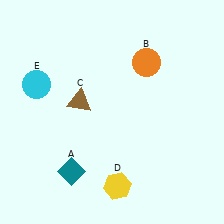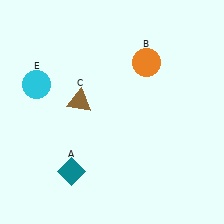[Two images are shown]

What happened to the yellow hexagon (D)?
The yellow hexagon (D) was removed in Image 2. It was in the bottom-right area of Image 1.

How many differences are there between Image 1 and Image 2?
There is 1 difference between the two images.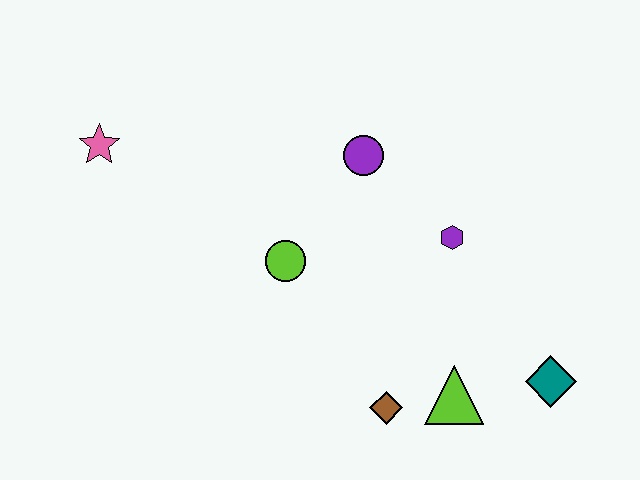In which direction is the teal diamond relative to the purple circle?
The teal diamond is below the purple circle.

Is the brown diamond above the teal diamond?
No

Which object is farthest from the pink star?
The teal diamond is farthest from the pink star.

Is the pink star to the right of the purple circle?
No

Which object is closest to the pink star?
The lime circle is closest to the pink star.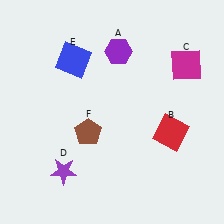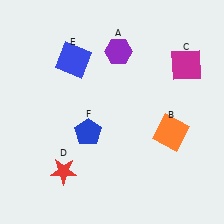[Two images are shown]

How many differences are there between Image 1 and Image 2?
There are 3 differences between the two images.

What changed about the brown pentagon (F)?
In Image 1, F is brown. In Image 2, it changed to blue.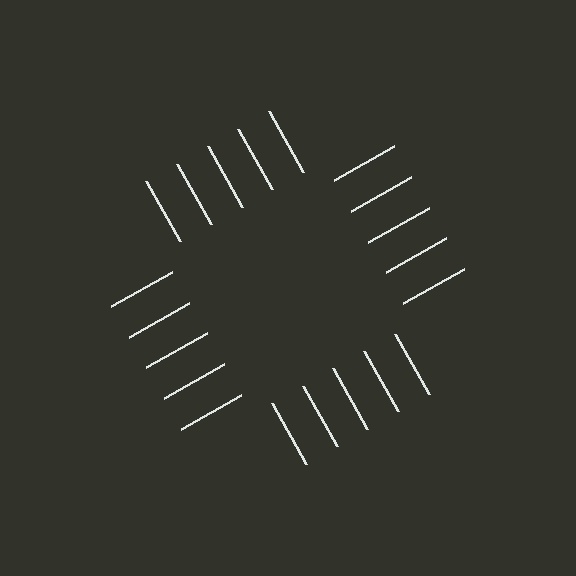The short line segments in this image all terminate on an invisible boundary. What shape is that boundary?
An illusory square — the line segments terminate on its edges but no continuous stroke is drawn.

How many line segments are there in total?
20 — 5 along each of the 4 edges.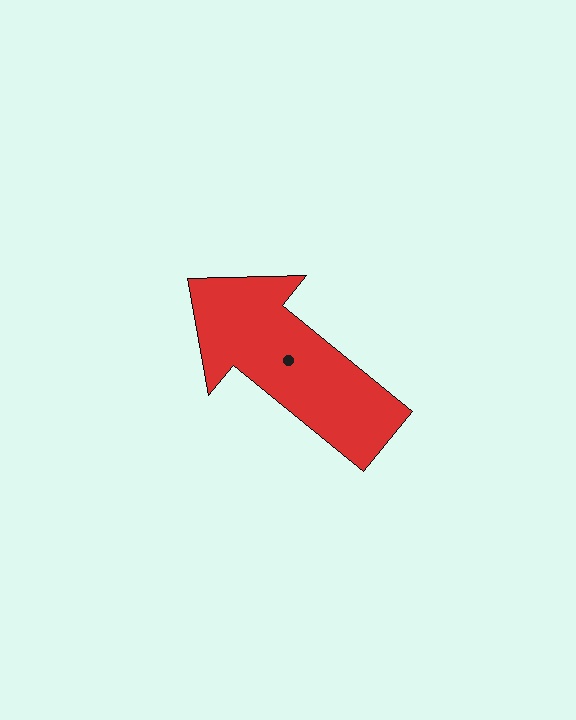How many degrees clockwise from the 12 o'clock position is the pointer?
Approximately 309 degrees.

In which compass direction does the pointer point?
Northwest.